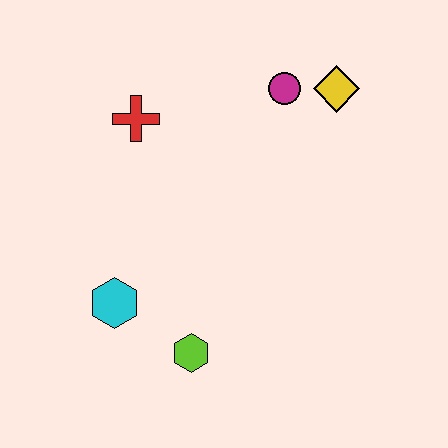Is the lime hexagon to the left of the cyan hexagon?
No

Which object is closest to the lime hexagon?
The cyan hexagon is closest to the lime hexagon.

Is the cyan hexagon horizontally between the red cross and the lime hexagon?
No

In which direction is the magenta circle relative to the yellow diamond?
The magenta circle is to the left of the yellow diamond.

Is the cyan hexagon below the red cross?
Yes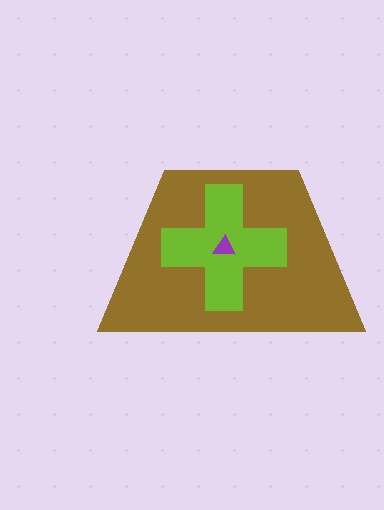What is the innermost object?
The purple triangle.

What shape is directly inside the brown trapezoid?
The lime cross.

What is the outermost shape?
The brown trapezoid.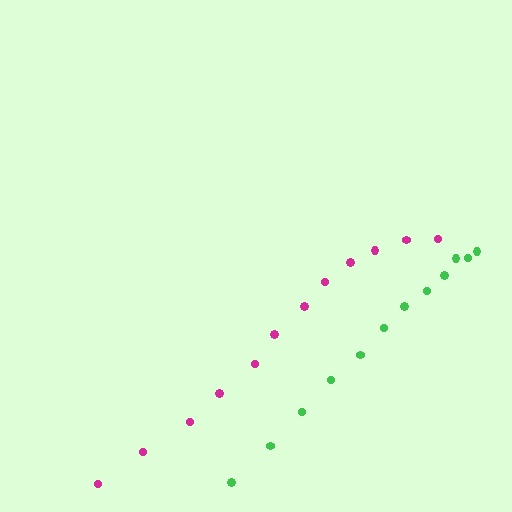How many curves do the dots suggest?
There are 2 distinct paths.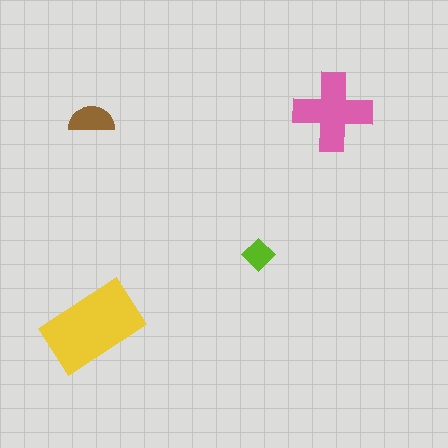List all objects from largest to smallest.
The yellow rectangle, the pink cross, the brown semicircle, the lime diamond.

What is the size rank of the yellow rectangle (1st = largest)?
1st.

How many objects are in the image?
There are 4 objects in the image.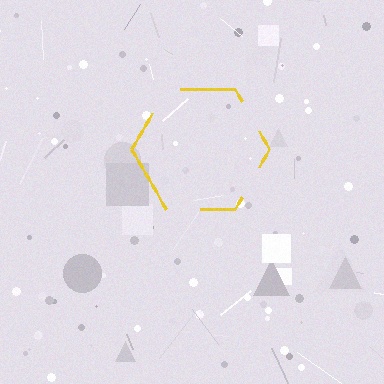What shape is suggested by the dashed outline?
The dashed outline suggests a hexagon.